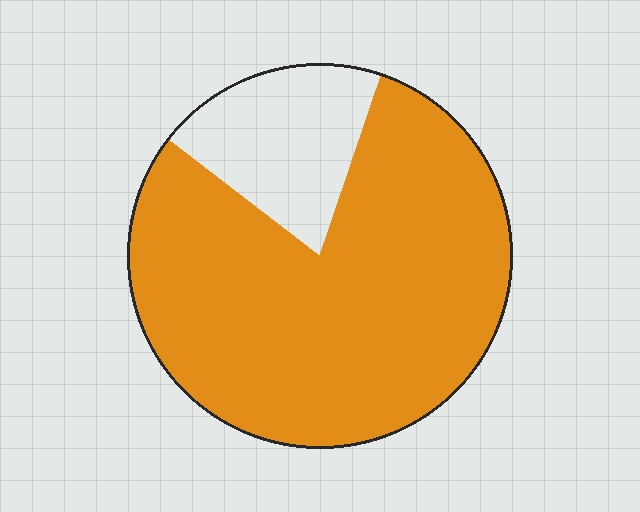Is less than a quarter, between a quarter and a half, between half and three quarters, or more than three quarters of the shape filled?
More than three quarters.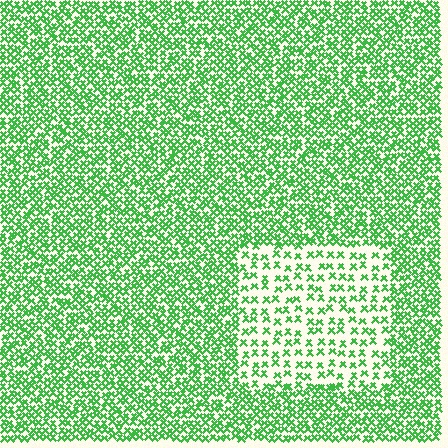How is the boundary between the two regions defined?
The boundary is defined by a change in element density (approximately 2.3x ratio). All elements are the same color, size, and shape.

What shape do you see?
I see a rectangle.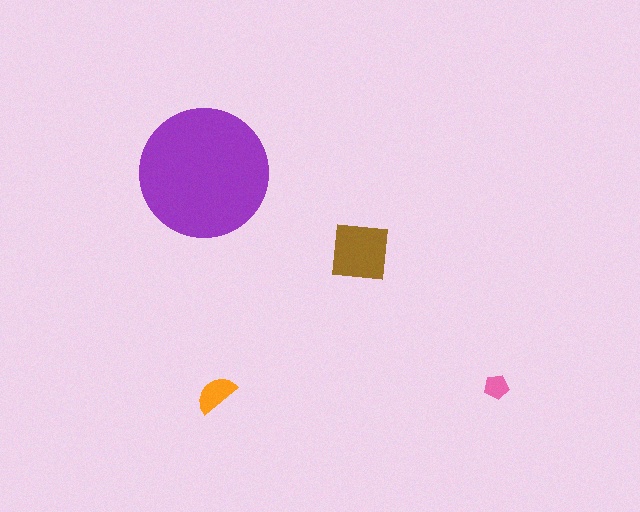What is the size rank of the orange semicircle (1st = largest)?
3rd.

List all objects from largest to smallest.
The purple circle, the brown square, the orange semicircle, the pink pentagon.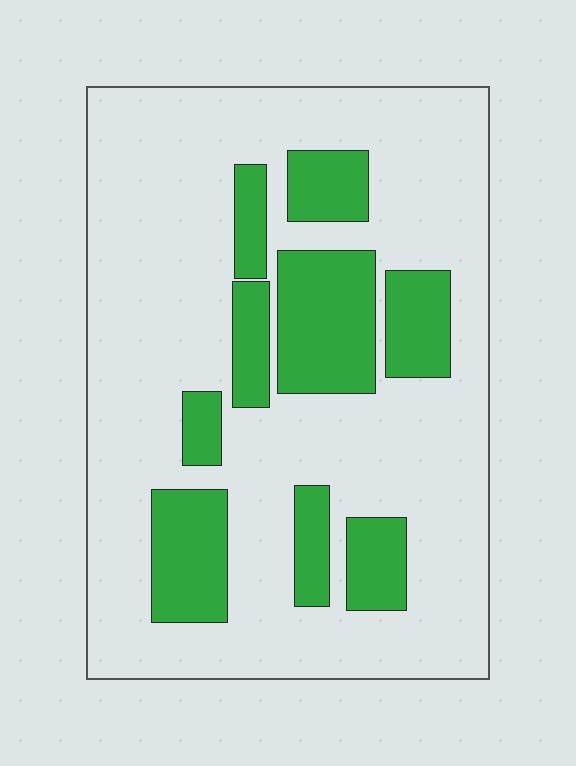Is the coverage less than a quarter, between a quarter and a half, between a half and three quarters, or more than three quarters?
Less than a quarter.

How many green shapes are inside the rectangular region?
9.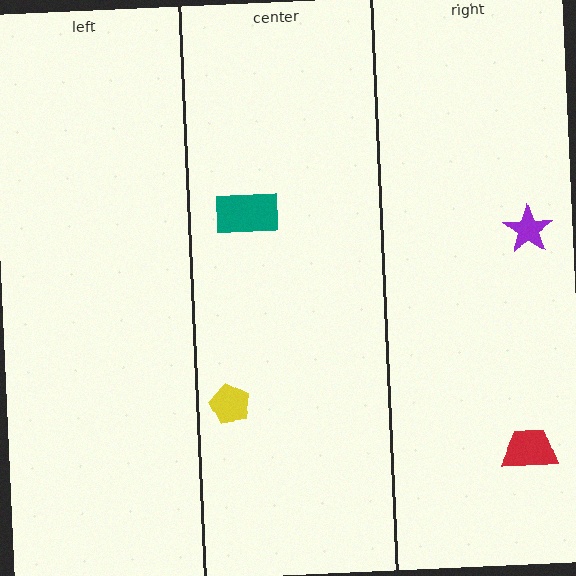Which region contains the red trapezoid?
The right region.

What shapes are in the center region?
The teal rectangle, the yellow pentagon.